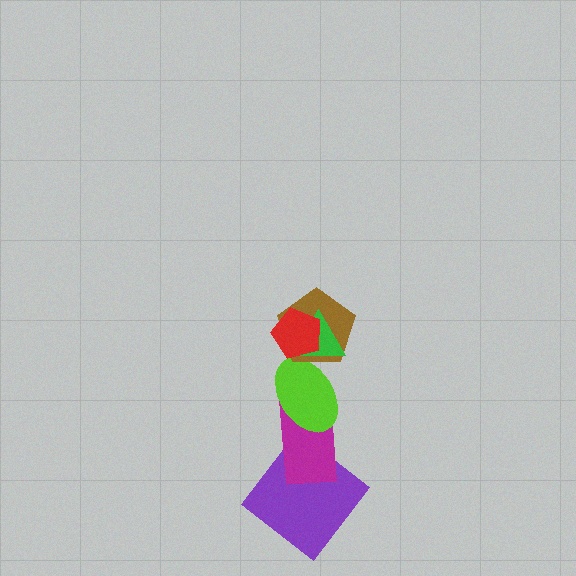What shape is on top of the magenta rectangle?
The lime ellipse is on top of the magenta rectangle.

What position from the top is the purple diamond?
The purple diamond is 6th from the top.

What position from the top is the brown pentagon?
The brown pentagon is 3rd from the top.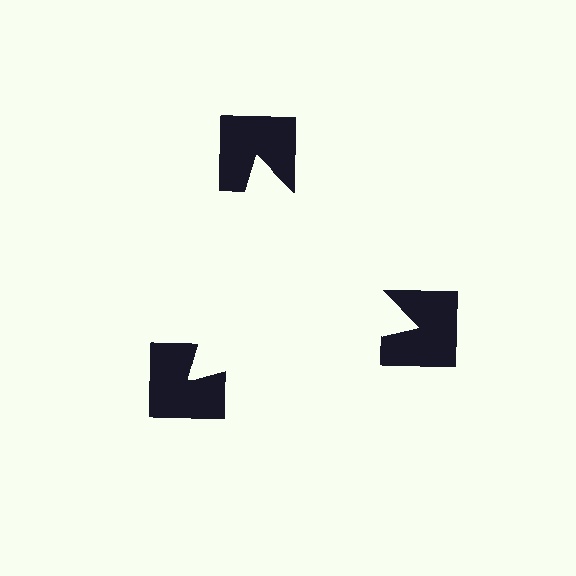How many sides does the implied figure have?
3 sides.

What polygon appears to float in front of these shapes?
An illusory triangle — its edges are inferred from the aligned wedge cuts in the notched squares, not physically drawn.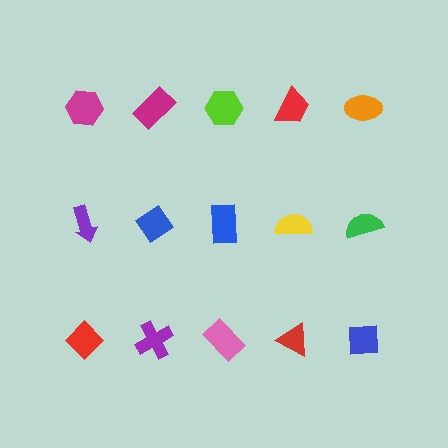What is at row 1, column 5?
An orange ellipse.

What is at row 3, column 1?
A red diamond.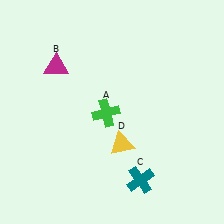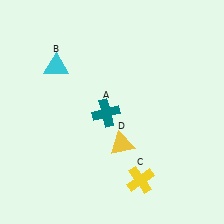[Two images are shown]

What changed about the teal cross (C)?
In Image 1, C is teal. In Image 2, it changed to yellow.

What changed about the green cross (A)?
In Image 1, A is green. In Image 2, it changed to teal.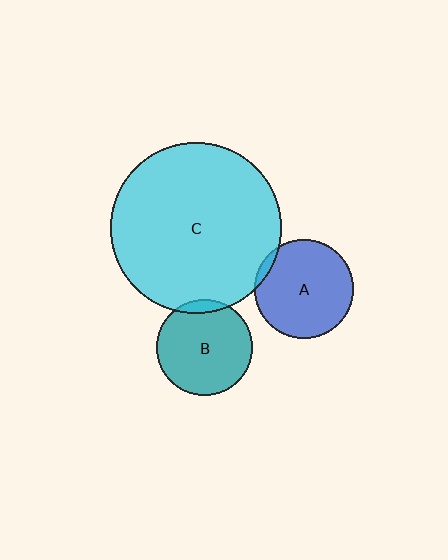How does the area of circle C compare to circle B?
Approximately 3.2 times.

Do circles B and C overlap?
Yes.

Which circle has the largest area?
Circle C (cyan).